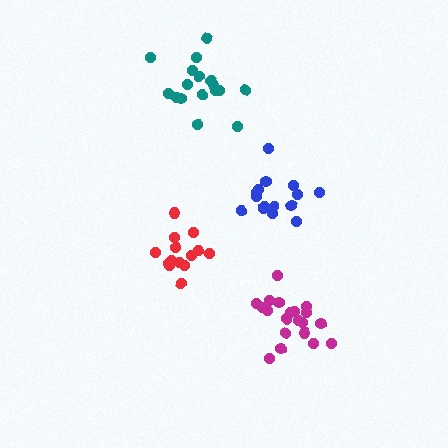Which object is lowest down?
The magenta cluster is bottommost.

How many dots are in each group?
Group 1: 15 dots, Group 2: 17 dots, Group 3: 14 dots, Group 4: 20 dots (66 total).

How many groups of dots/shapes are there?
There are 4 groups.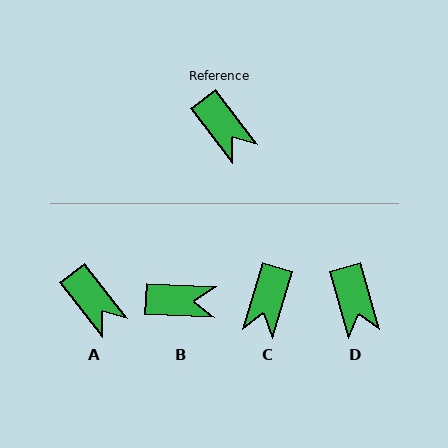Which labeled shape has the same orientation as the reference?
A.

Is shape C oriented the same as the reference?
No, it is off by about 54 degrees.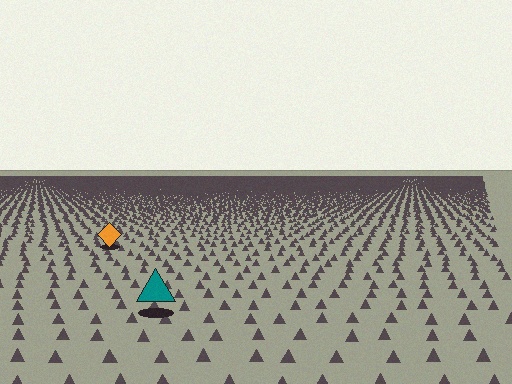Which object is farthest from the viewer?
The orange diamond is farthest from the viewer. It appears smaller and the ground texture around it is denser.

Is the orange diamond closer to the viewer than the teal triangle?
No. The teal triangle is closer — you can tell from the texture gradient: the ground texture is coarser near it.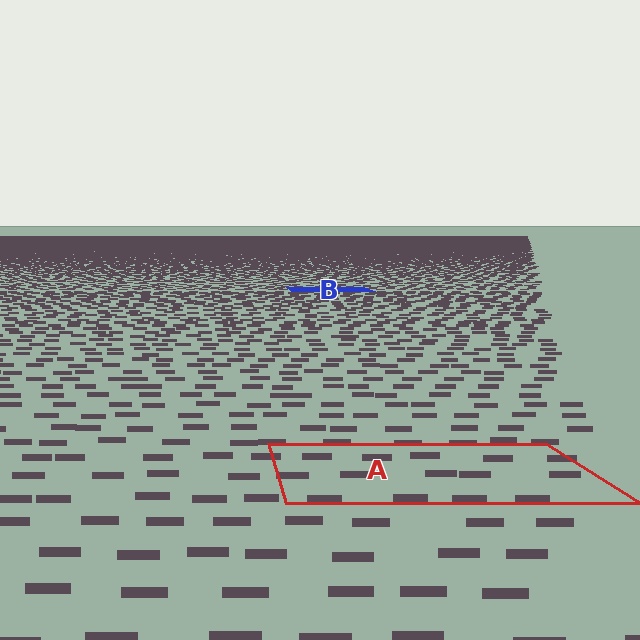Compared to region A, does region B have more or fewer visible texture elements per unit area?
Region B has more texture elements per unit area — they are packed more densely because it is farther away.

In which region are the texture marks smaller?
The texture marks are smaller in region B, because it is farther away.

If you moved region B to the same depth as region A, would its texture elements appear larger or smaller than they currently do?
They would appear larger. At a closer depth, the same texture elements are projected at a bigger on-screen size.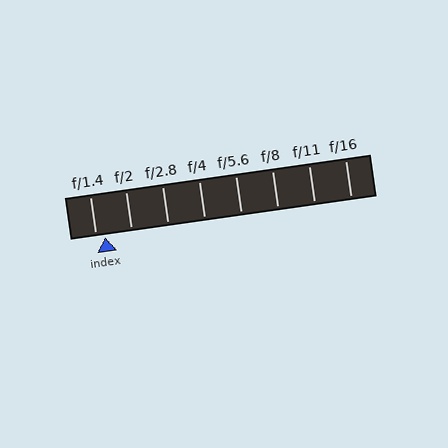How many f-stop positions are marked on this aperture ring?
There are 8 f-stop positions marked.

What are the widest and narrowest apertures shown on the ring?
The widest aperture shown is f/1.4 and the narrowest is f/16.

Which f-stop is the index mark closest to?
The index mark is closest to f/1.4.